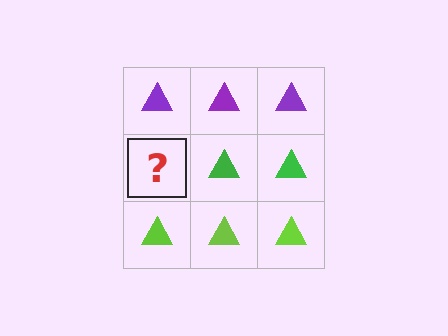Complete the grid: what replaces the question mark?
The question mark should be replaced with a green triangle.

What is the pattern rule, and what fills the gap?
The rule is that each row has a consistent color. The gap should be filled with a green triangle.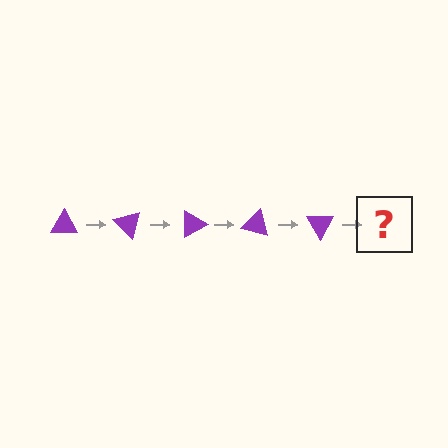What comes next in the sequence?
The next element should be a purple triangle rotated 225 degrees.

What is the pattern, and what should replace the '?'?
The pattern is that the triangle rotates 45 degrees each step. The '?' should be a purple triangle rotated 225 degrees.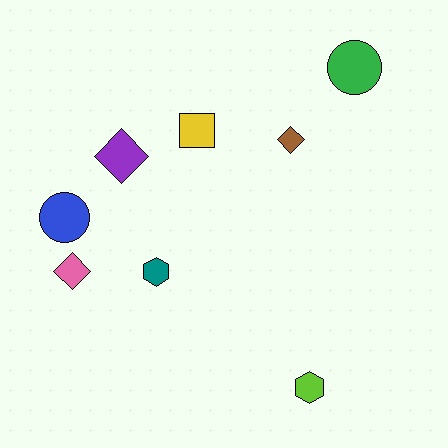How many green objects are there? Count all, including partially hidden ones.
There is 1 green object.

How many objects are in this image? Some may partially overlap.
There are 8 objects.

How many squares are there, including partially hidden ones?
There is 1 square.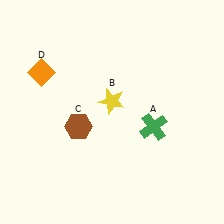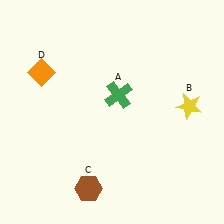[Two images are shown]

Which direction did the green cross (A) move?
The green cross (A) moved left.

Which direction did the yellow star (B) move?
The yellow star (B) moved right.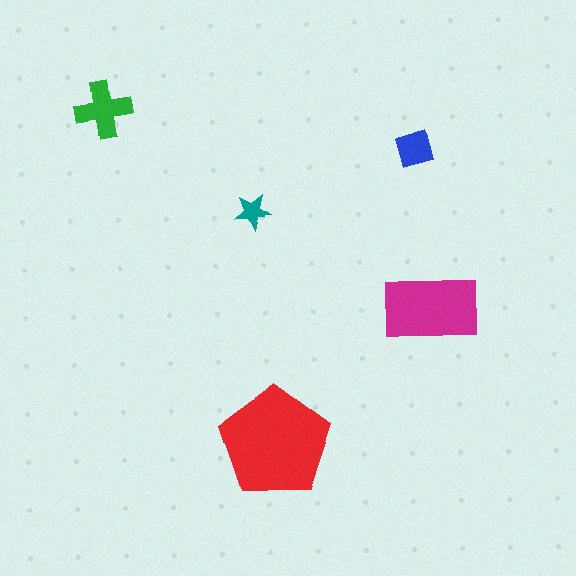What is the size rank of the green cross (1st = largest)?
3rd.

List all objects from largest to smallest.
The red pentagon, the magenta rectangle, the green cross, the blue diamond, the teal star.